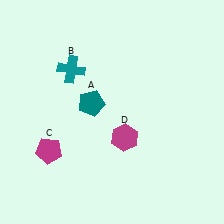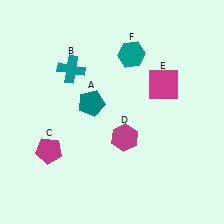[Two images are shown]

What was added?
A magenta square (E), a teal hexagon (F) were added in Image 2.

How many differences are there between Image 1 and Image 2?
There are 2 differences between the two images.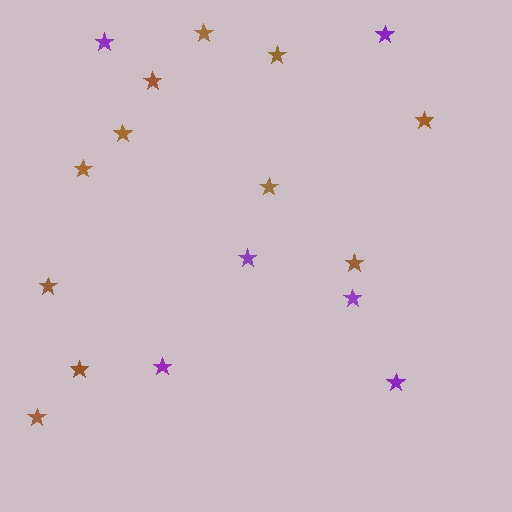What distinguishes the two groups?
There are 2 groups: one group of purple stars (6) and one group of brown stars (11).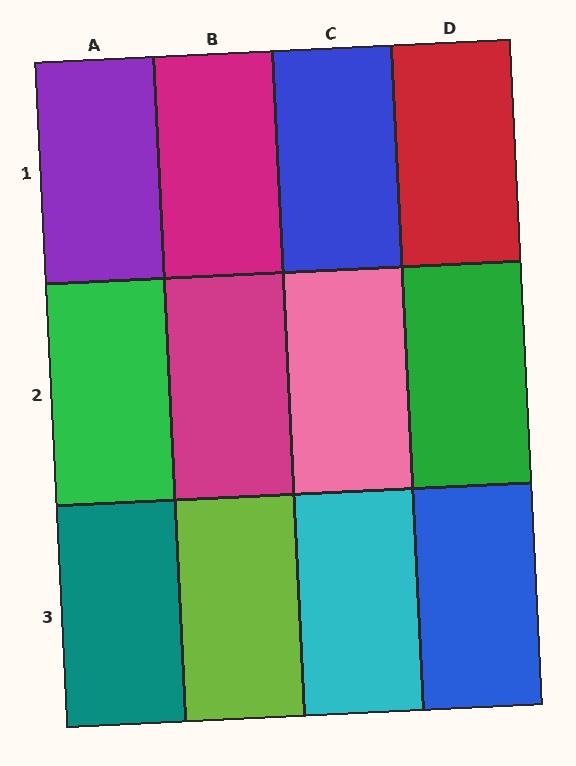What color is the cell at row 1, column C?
Blue.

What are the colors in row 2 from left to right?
Green, magenta, pink, green.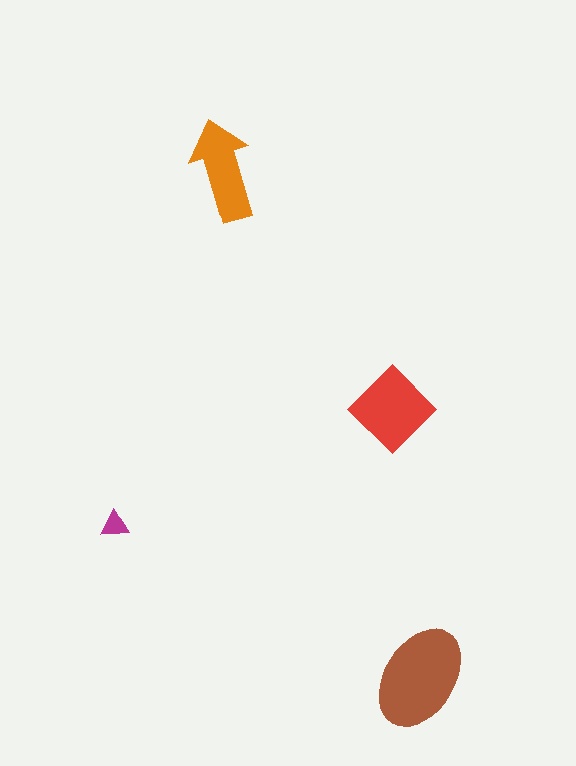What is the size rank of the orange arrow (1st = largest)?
3rd.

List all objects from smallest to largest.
The magenta triangle, the orange arrow, the red diamond, the brown ellipse.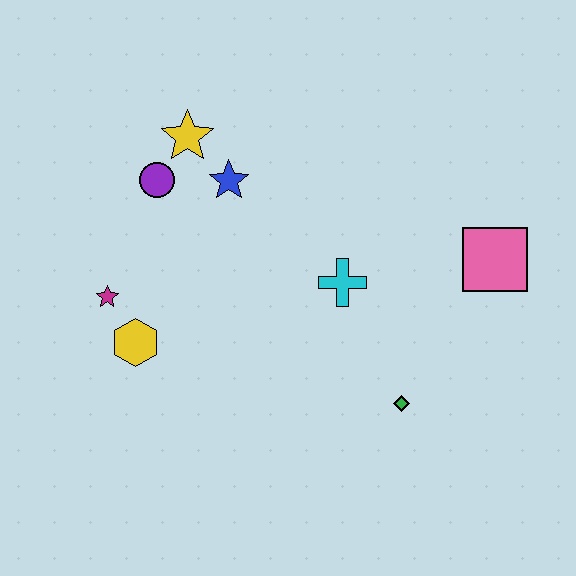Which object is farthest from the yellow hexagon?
The pink square is farthest from the yellow hexagon.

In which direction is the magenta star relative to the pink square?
The magenta star is to the left of the pink square.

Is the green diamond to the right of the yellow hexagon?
Yes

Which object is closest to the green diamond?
The cyan cross is closest to the green diamond.